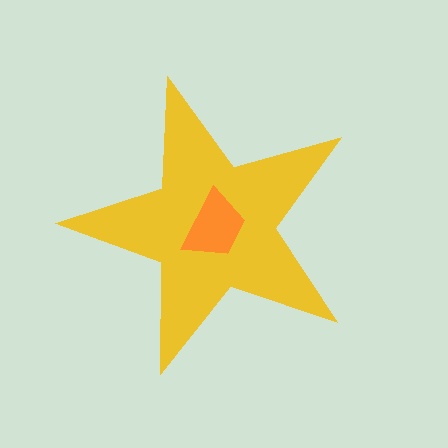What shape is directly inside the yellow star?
The orange trapezoid.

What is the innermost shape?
The orange trapezoid.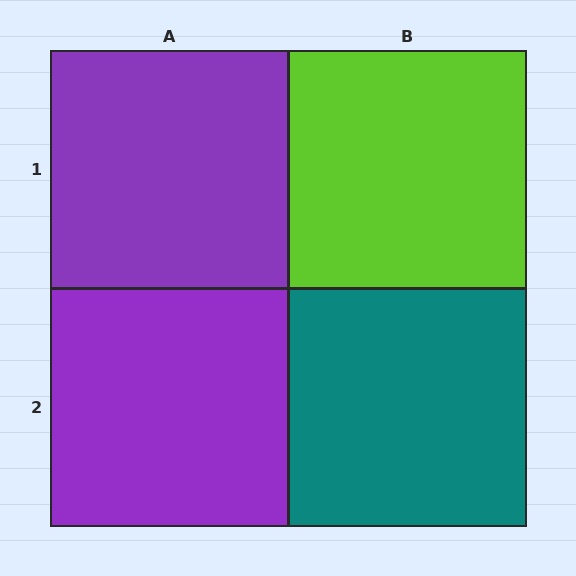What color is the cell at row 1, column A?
Purple.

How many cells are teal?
1 cell is teal.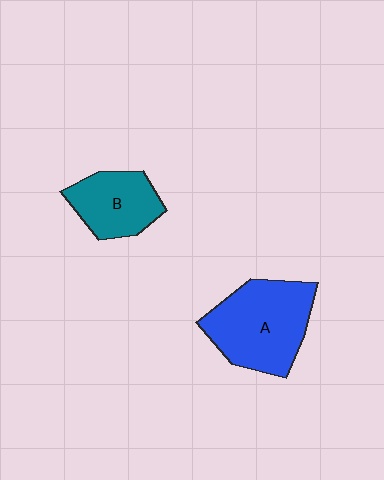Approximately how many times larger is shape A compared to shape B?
Approximately 1.6 times.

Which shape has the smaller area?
Shape B (teal).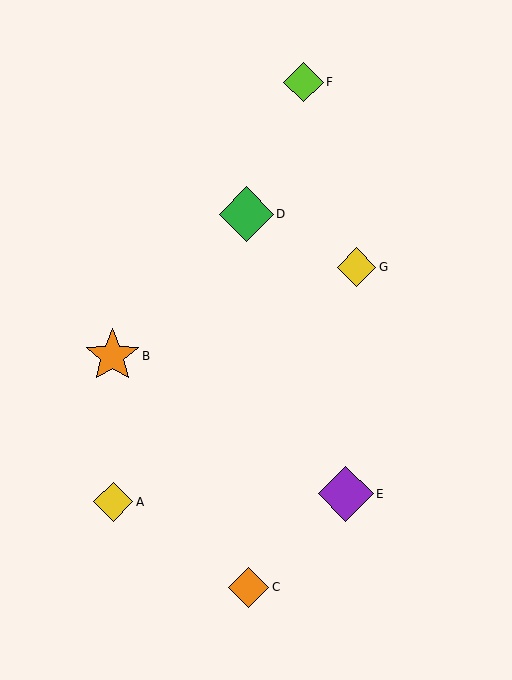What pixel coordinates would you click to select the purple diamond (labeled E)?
Click at (346, 494) to select the purple diamond E.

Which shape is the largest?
The purple diamond (labeled E) is the largest.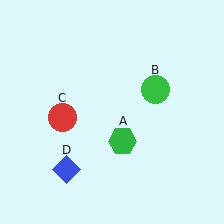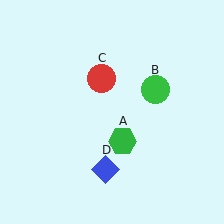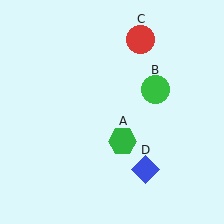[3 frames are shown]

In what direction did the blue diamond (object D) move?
The blue diamond (object D) moved right.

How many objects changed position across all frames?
2 objects changed position: red circle (object C), blue diamond (object D).